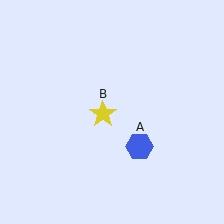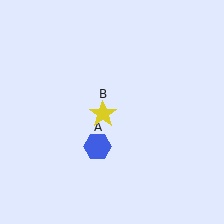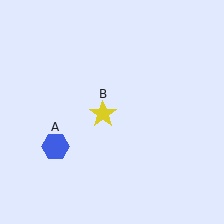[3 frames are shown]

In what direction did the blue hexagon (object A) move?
The blue hexagon (object A) moved left.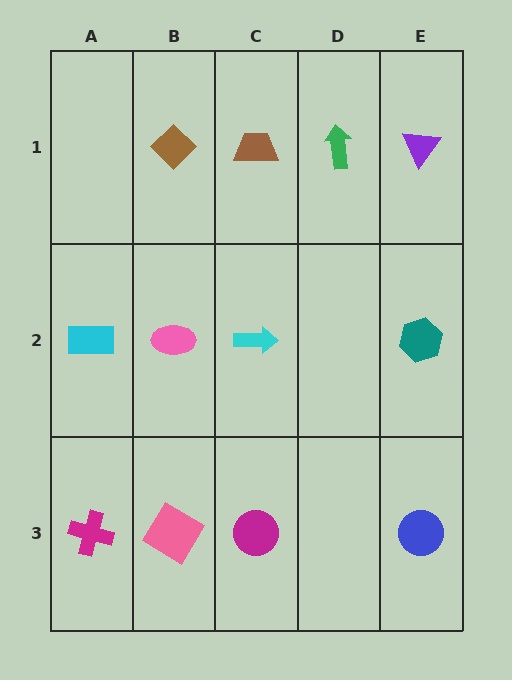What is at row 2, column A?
A cyan rectangle.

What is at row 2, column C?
A cyan arrow.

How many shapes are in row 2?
4 shapes.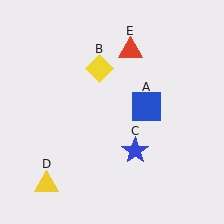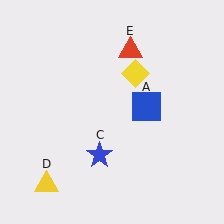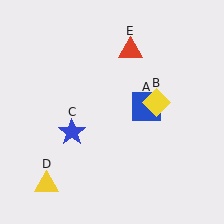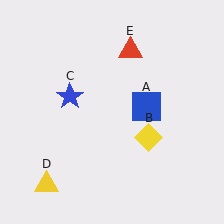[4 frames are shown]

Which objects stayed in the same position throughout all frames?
Blue square (object A) and yellow triangle (object D) and red triangle (object E) remained stationary.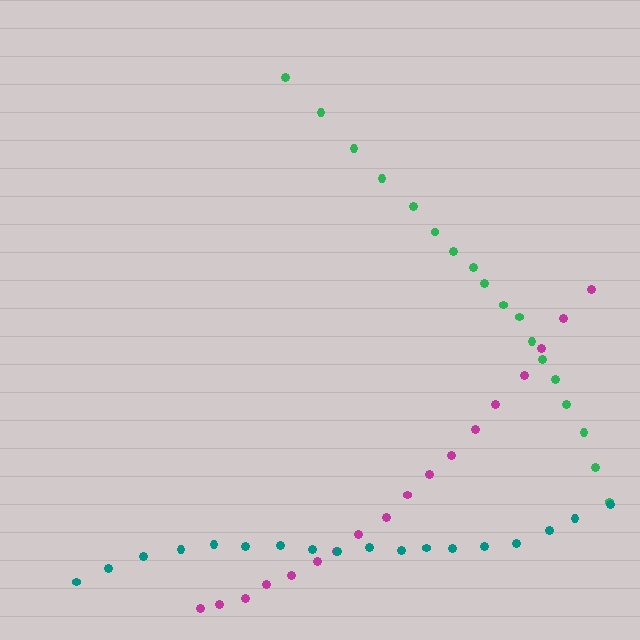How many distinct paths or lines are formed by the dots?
There are 3 distinct paths.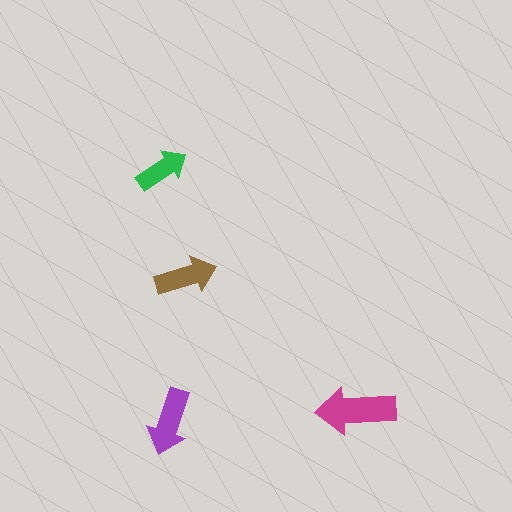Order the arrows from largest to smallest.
the magenta one, the purple one, the brown one, the green one.